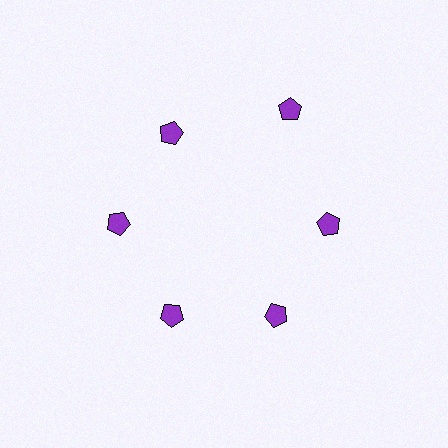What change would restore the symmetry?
The symmetry would be restored by moving it inward, back onto the ring so that all 6 pentagons sit at equal angles and equal distance from the center.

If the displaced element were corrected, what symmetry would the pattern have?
It would have 6-fold rotational symmetry — the pattern would map onto itself every 60 degrees.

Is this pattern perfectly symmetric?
No. The 6 purple pentagons are arranged in a ring, but one element near the 1 o'clock position is pushed outward from the center, breaking the 6-fold rotational symmetry.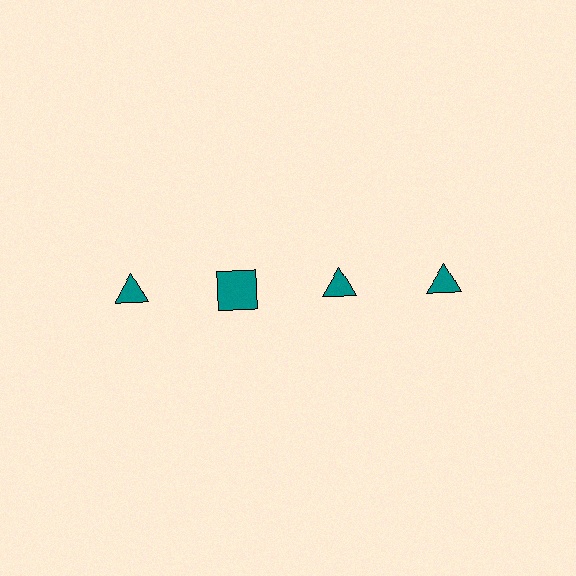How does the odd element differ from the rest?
It has a different shape: square instead of triangle.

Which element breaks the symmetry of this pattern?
The teal square in the top row, second from left column breaks the symmetry. All other shapes are teal triangles.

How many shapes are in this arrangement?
There are 4 shapes arranged in a grid pattern.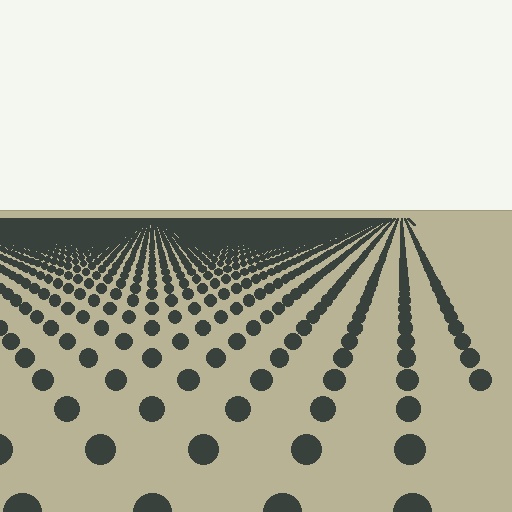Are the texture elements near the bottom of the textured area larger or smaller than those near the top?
Larger. Near the bottom, elements are closer to the viewer and appear at a bigger on-screen size.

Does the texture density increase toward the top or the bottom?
Density increases toward the top.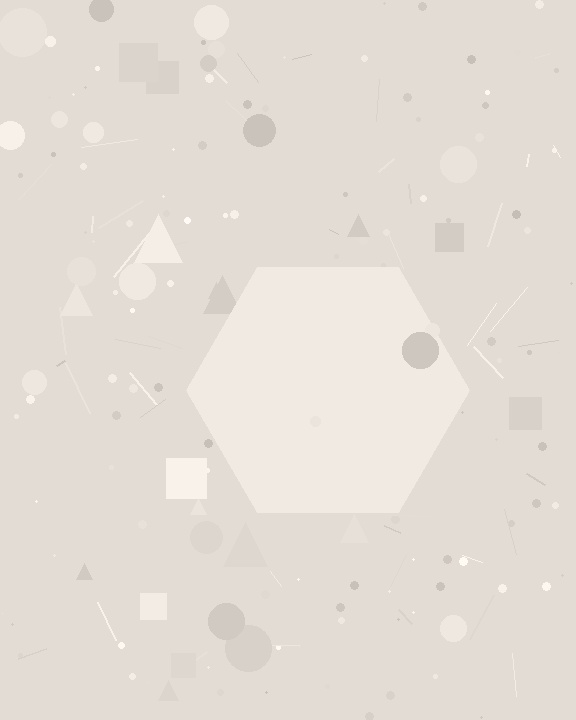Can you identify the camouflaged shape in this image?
The camouflaged shape is a hexagon.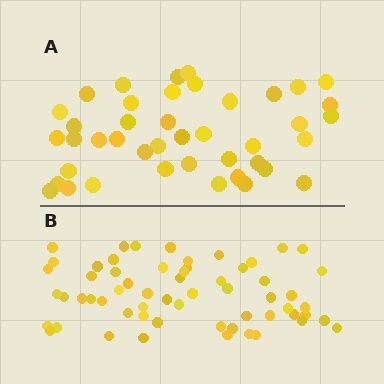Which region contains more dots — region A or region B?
Region B (the bottom region) has more dots.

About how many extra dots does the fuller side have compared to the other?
Region B has approximately 20 more dots than region A.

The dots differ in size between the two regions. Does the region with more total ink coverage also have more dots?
No. Region A has more total ink coverage because its dots are larger, but region B actually contains more individual dots. Total area can be misleading — the number of items is what matters here.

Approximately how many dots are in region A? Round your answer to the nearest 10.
About 40 dots. (The exact count is 42, which rounds to 40.)